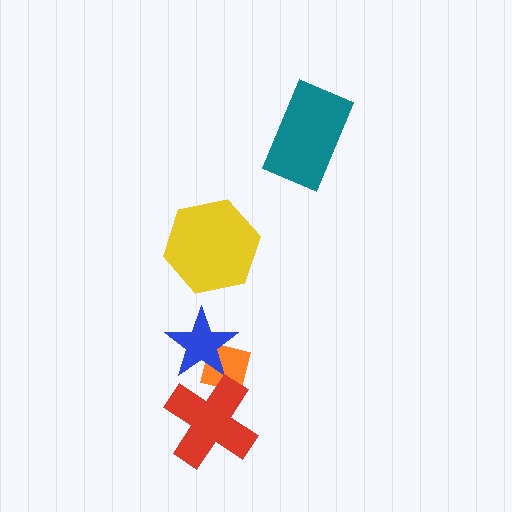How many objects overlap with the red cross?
1 object overlaps with the red cross.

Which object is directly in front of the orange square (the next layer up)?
The blue star is directly in front of the orange square.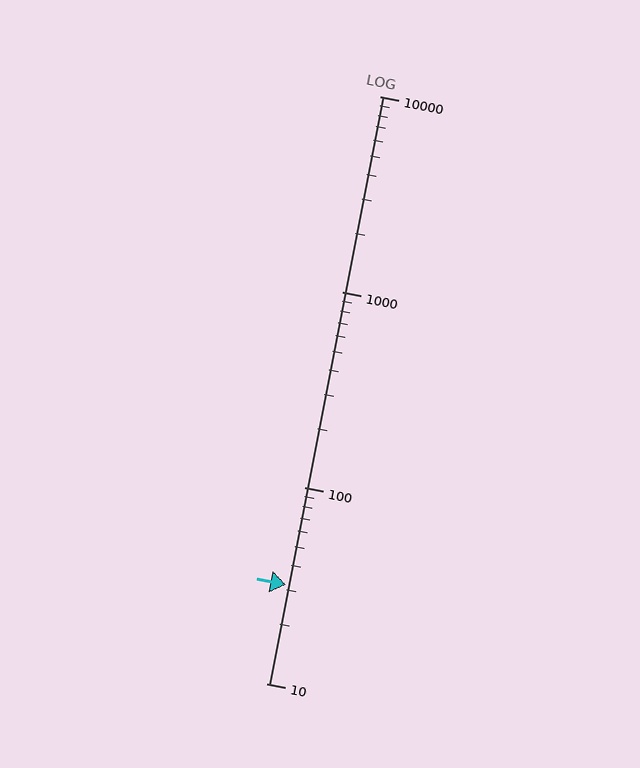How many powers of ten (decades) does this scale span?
The scale spans 3 decades, from 10 to 10000.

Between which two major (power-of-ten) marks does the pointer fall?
The pointer is between 10 and 100.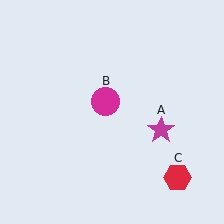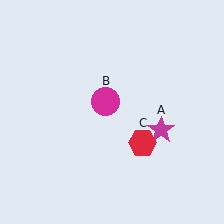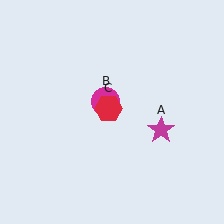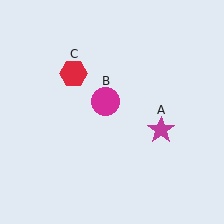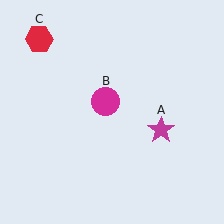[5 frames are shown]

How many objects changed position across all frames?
1 object changed position: red hexagon (object C).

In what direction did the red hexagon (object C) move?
The red hexagon (object C) moved up and to the left.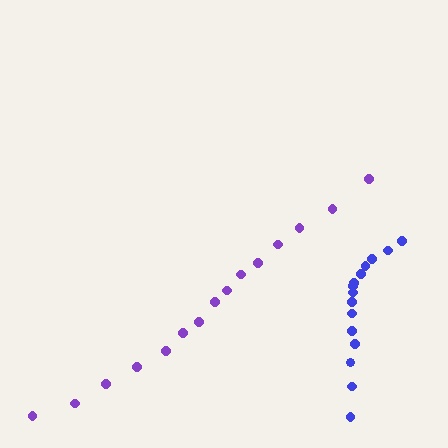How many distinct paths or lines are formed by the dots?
There are 2 distinct paths.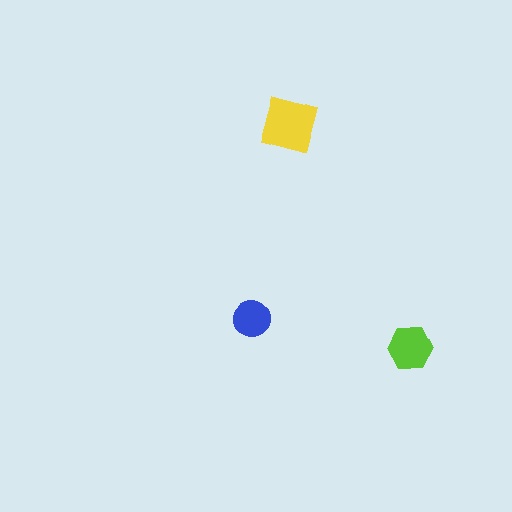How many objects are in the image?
There are 3 objects in the image.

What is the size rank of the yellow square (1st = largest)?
1st.